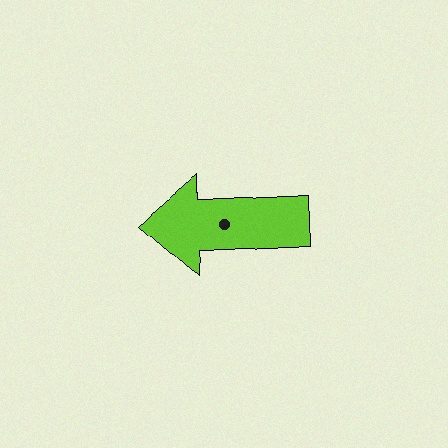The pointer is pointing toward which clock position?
Roughly 9 o'clock.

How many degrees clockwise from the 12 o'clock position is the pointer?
Approximately 271 degrees.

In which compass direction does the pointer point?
West.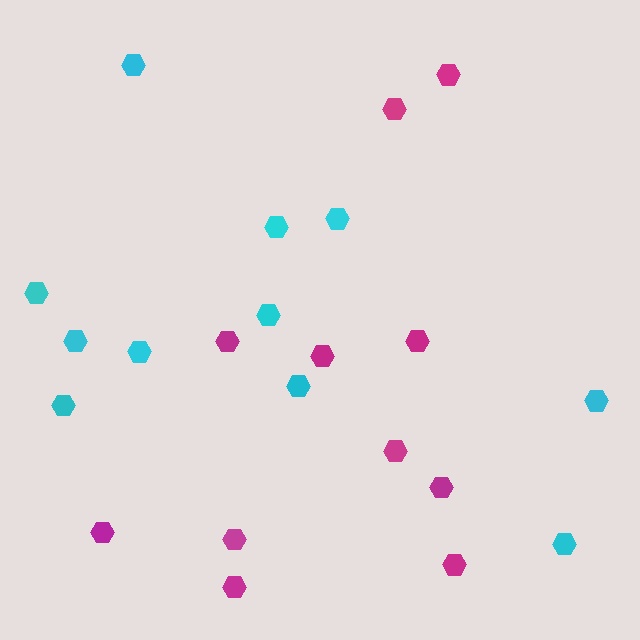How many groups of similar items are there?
There are 2 groups: one group of cyan hexagons (11) and one group of magenta hexagons (11).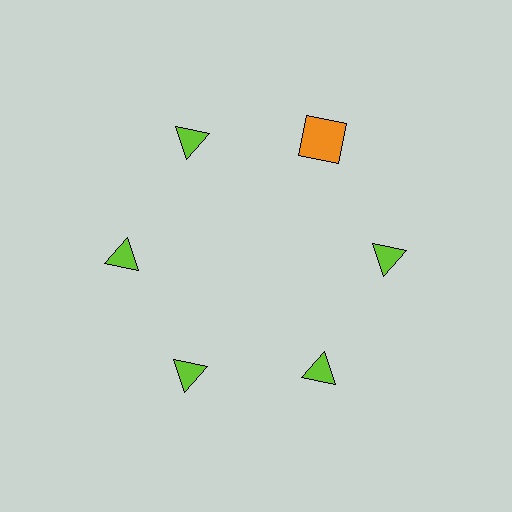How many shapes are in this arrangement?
There are 6 shapes arranged in a ring pattern.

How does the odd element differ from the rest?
It differs in both color (orange instead of lime) and shape (square instead of triangle).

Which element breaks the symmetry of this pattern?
The orange square at roughly the 1 o'clock position breaks the symmetry. All other shapes are lime triangles.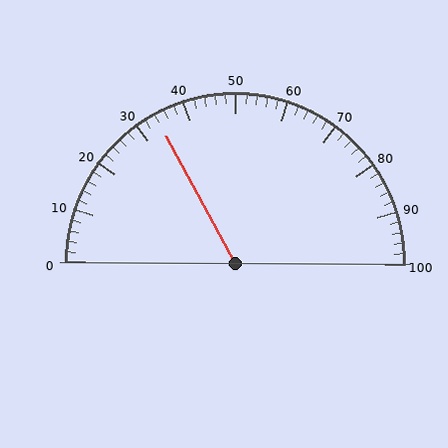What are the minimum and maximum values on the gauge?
The gauge ranges from 0 to 100.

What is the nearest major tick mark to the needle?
The nearest major tick mark is 30.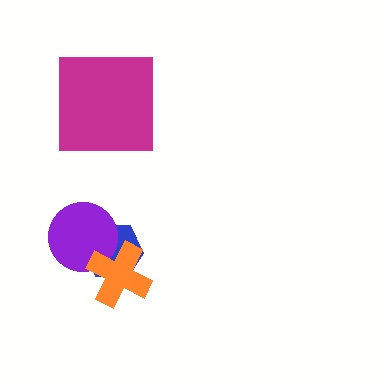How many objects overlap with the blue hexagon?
2 objects overlap with the blue hexagon.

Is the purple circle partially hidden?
Yes, it is partially covered by another shape.